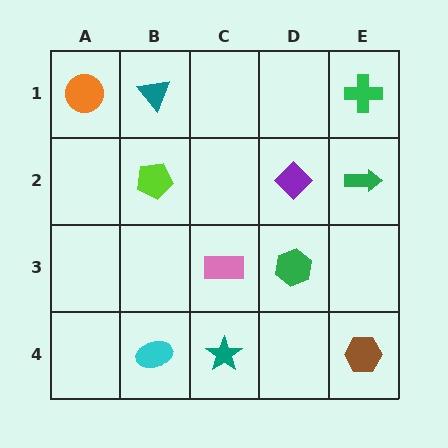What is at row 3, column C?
A pink rectangle.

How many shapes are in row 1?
3 shapes.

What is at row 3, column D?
A green hexagon.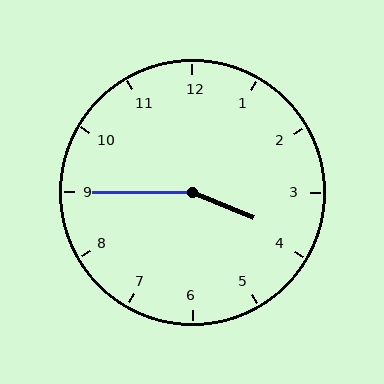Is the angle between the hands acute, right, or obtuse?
It is obtuse.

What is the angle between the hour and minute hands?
Approximately 158 degrees.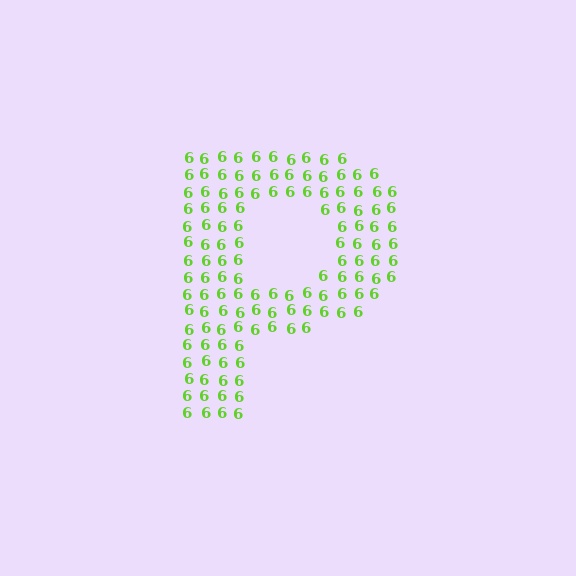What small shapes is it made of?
It is made of small digit 6's.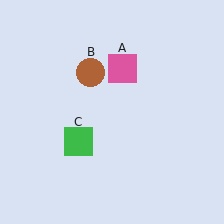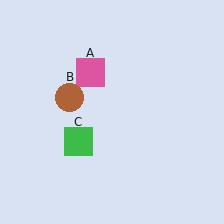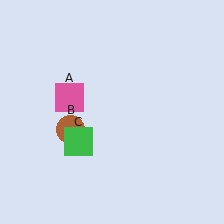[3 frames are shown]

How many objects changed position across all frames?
2 objects changed position: pink square (object A), brown circle (object B).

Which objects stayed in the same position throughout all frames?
Green square (object C) remained stationary.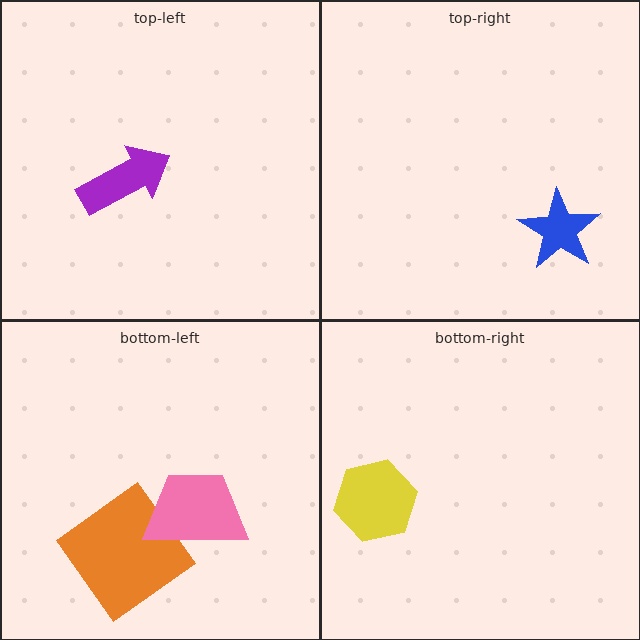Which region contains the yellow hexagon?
The bottom-right region.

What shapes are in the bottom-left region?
The orange diamond, the pink trapezoid.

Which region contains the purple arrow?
The top-left region.